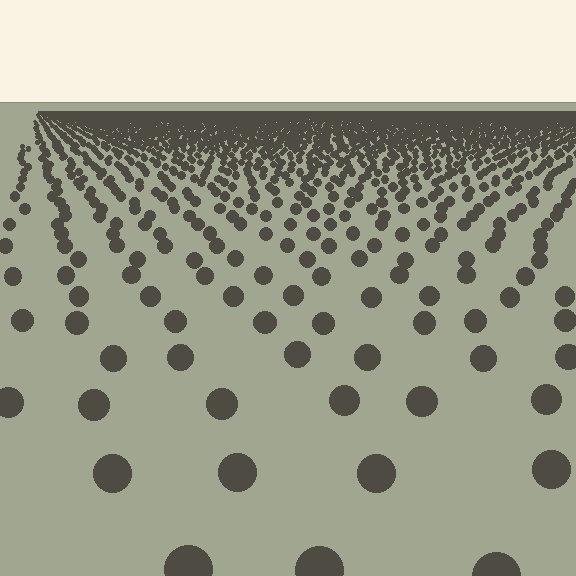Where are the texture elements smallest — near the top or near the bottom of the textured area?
Near the top.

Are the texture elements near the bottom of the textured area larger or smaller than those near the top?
Larger. Near the bottom, elements are closer to the viewer and appear at a bigger on-screen size.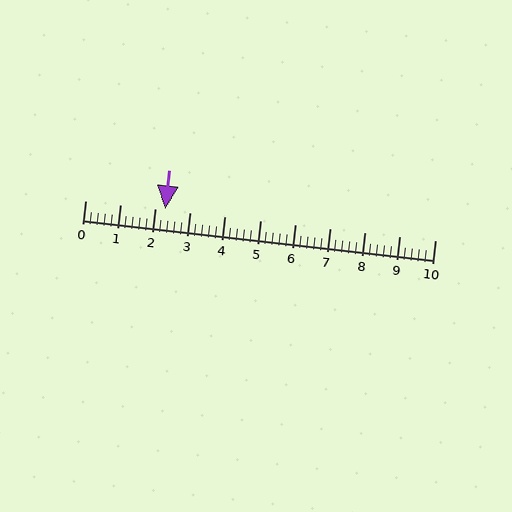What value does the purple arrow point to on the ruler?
The purple arrow points to approximately 2.3.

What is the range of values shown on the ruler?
The ruler shows values from 0 to 10.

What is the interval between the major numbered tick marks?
The major tick marks are spaced 1 units apart.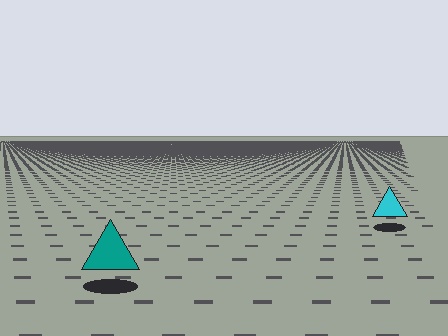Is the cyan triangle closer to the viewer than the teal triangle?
No. The teal triangle is closer — you can tell from the texture gradient: the ground texture is coarser near it.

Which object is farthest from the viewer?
The cyan triangle is farthest from the viewer. It appears smaller and the ground texture around it is denser.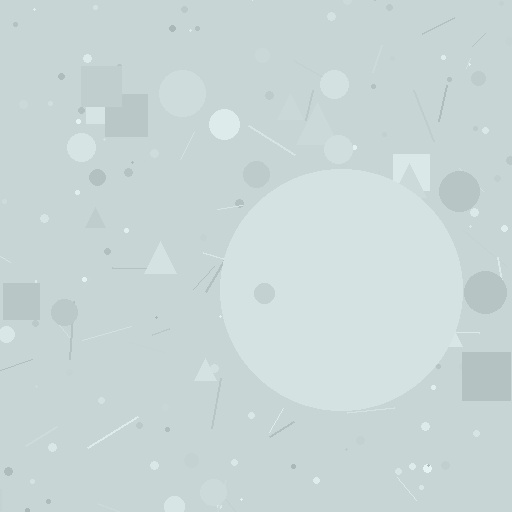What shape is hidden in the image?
A circle is hidden in the image.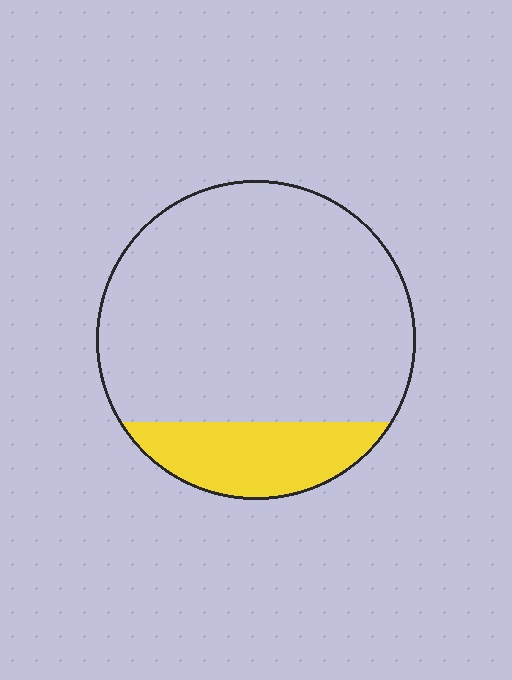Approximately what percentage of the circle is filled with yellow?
Approximately 20%.